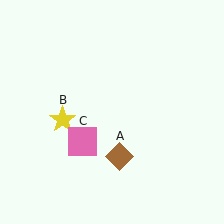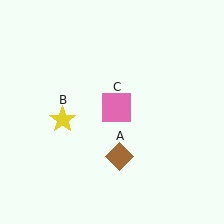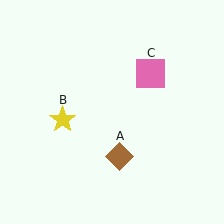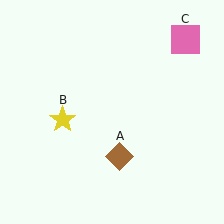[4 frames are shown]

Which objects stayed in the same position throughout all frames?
Brown diamond (object A) and yellow star (object B) remained stationary.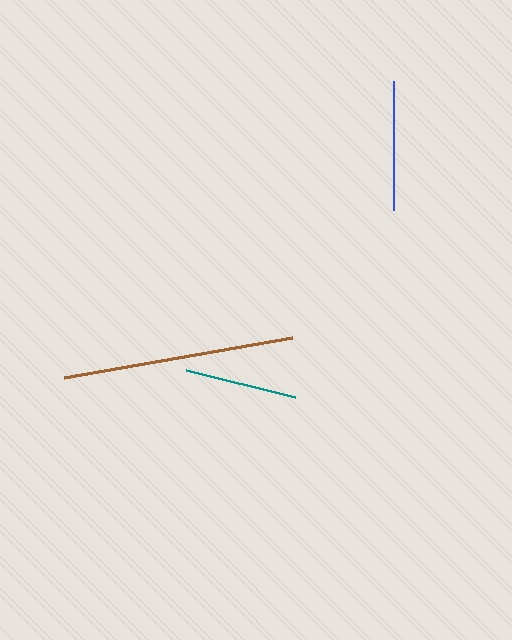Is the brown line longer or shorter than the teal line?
The brown line is longer than the teal line.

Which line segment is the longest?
The brown line is the longest at approximately 231 pixels.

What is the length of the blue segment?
The blue segment is approximately 129 pixels long.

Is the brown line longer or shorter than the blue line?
The brown line is longer than the blue line.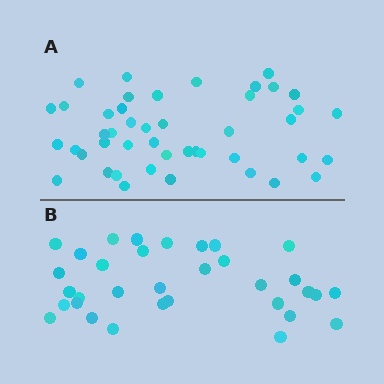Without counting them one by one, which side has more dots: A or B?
Region A (the top region) has more dots.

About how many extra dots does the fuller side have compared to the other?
Region A has roughly 12 or so more dots than region B.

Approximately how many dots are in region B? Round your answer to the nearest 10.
About 30 dots. (The exact count is 33, which rounds to 30.)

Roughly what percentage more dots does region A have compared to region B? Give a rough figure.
About 35% more.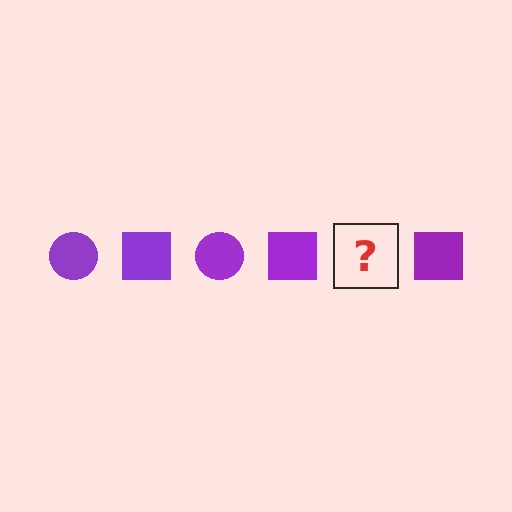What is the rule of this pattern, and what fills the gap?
The rule is that the pattern cycles through circle, square shapes in purple. The gap should be filled with a purple circle.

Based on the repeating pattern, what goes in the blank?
The blank should be a purple circle.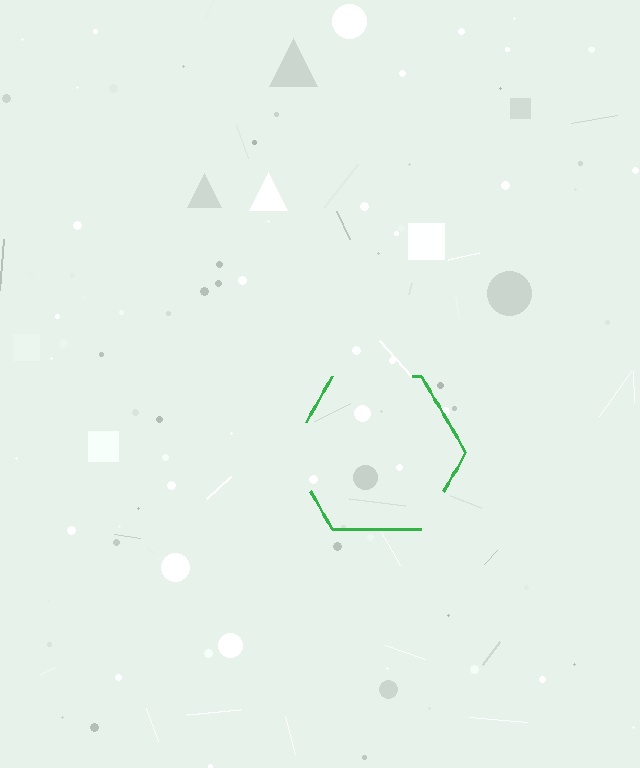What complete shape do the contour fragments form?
The contour fragments form a hexagon.